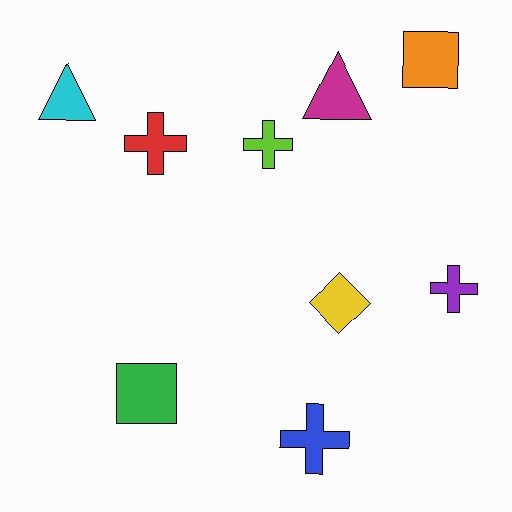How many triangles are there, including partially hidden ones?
There are 2 triangles.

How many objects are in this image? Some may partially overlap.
There are 9 objects.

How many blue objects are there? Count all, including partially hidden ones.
There is 1 blue object.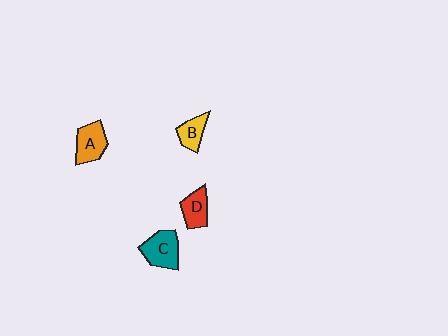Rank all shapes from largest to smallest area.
From largest to smallest: C (teal), A (orange), D (red), B (yellow).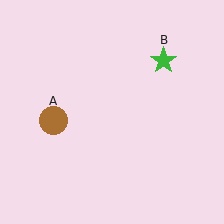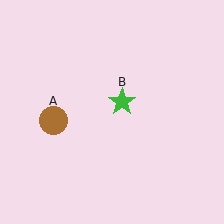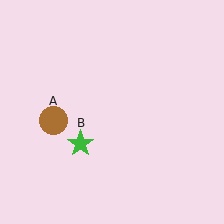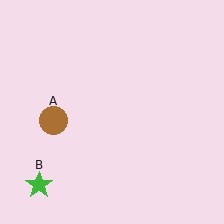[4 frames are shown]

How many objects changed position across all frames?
1 object changed position: green star (object B).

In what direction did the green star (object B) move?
The green star (object B) moved down and to the left.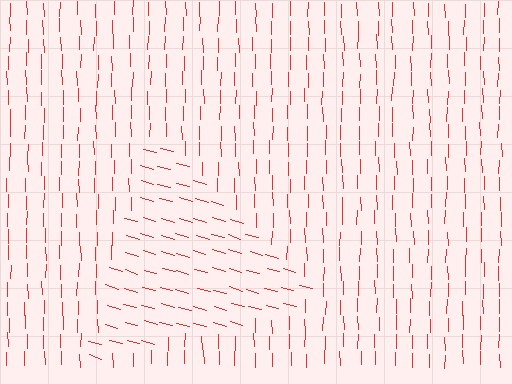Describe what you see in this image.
The image is filled with small red line segments. A triangle region in the image has lines oriented differently from the surrounding lines, creating a visible texture boundary.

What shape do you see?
I see a triangle.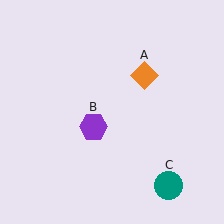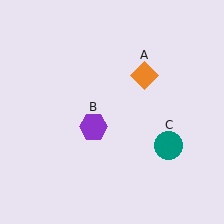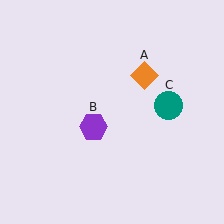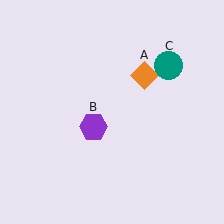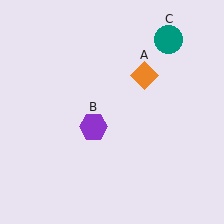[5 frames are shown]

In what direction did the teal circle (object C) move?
The teal circle (object C) moved up.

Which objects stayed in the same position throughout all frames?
Orange diamond (object A) and purple hexagon (object B) remained stationary.